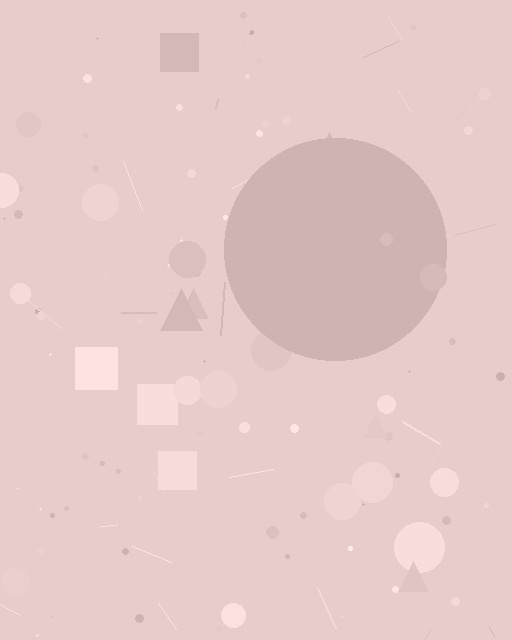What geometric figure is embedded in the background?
A circle is embedded in the background.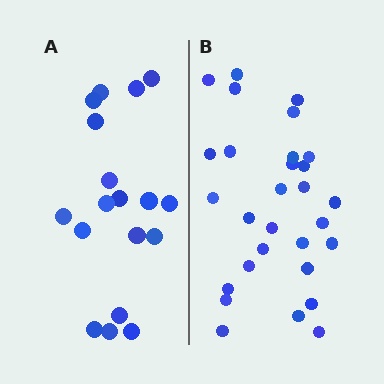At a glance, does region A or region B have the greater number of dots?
Region B (the right region) has more dots.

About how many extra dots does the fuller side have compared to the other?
Region B has roughly 12 or so more dots than region A.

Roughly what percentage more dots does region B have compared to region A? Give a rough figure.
About 60% more.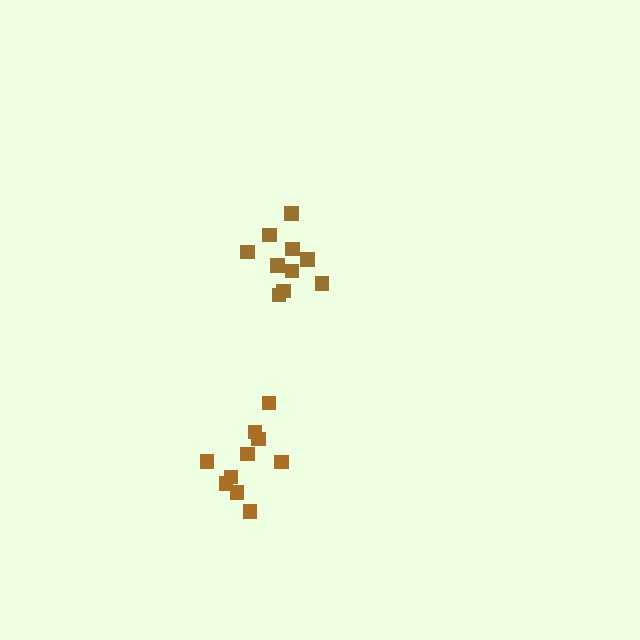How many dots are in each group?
Group 1: 10 dots, Group 2: 10 dots (20 total).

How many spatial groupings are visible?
There are 2 spatial groupings.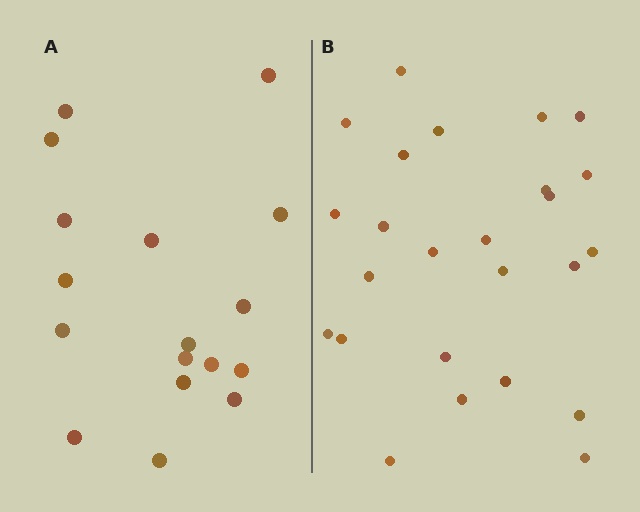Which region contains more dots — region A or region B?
Region B (the right region) has more dots.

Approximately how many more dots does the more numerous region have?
Region B has roughly 8 or so more dots than region A.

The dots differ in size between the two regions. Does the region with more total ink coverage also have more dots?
No. Region A has more total ink coverage because its dots are larger, but region B actually contains more individual dots. Total area can be misleading — the number of items is what matters here.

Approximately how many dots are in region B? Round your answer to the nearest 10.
About 20 dots. (The exact count is 25, which rounds to 20.)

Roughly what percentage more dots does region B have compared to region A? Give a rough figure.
About 45% more.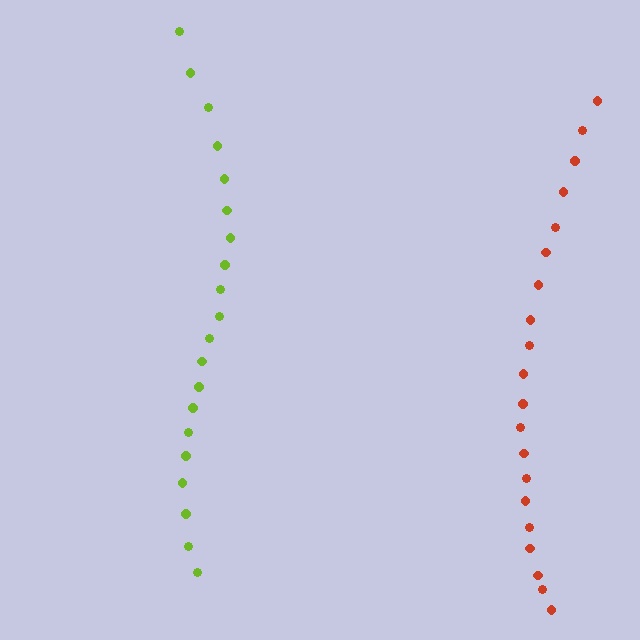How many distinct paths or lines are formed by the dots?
There are 2 distinct paths.